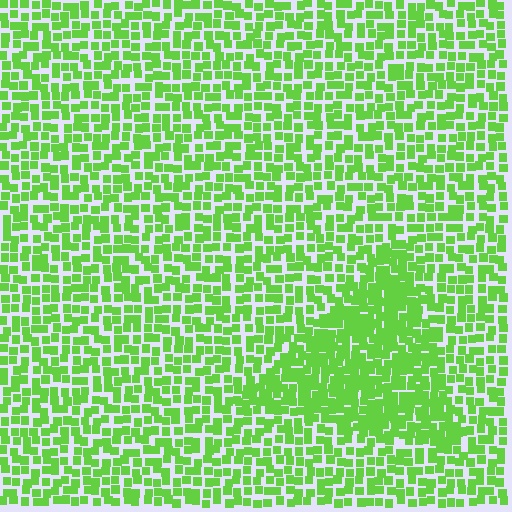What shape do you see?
I see a triangle.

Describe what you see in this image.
The image contains small lime elements arranged at two different densities. A triangle-shaped region is visible where the elements are more densely packed than the surrounding area.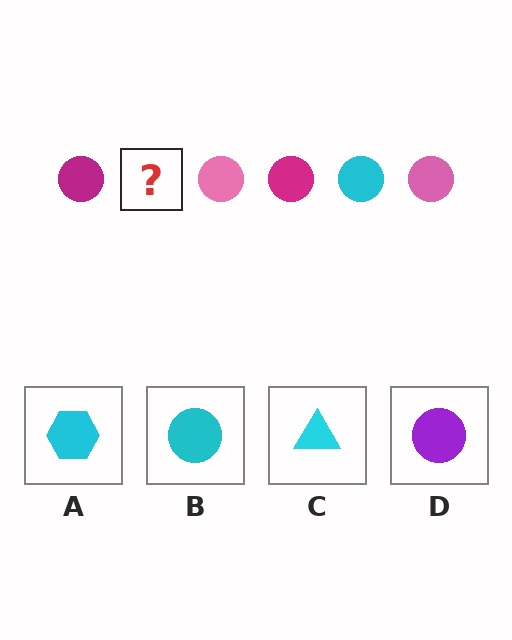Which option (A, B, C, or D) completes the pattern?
B.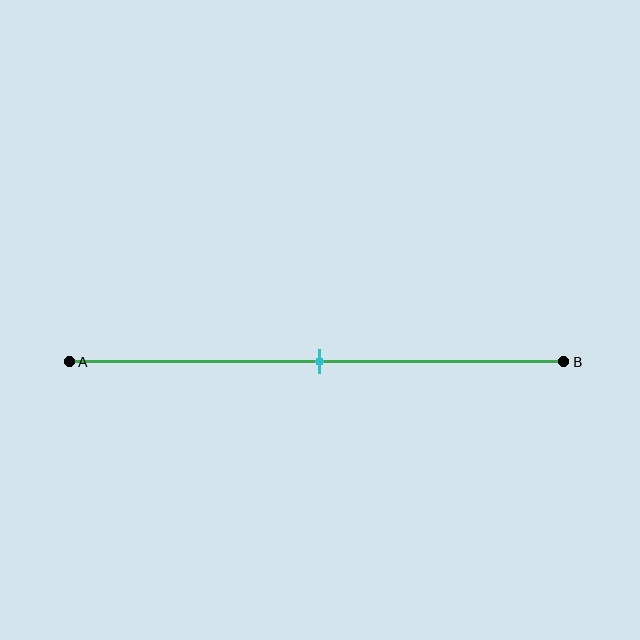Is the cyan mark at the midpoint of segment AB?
Yes, the mark is approximately at the midpoint.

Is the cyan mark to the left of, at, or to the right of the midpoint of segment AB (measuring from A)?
The cyan mark is approximately at the midpoint of segment AB.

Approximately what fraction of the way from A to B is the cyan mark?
The cyan mark is approximately 50% of the way from A to B.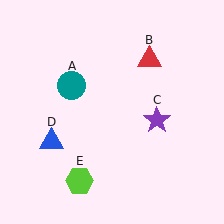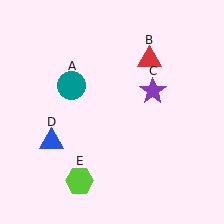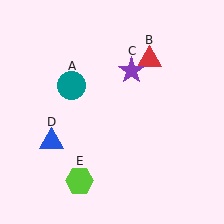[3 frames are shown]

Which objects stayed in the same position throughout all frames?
Teal circle (object A) and red triangle (object B) and blue triangle (object D) and lime hexagon (object E) remained stationary.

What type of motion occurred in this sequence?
The purple star (object C) rotated counterclockwise around the center of the scene.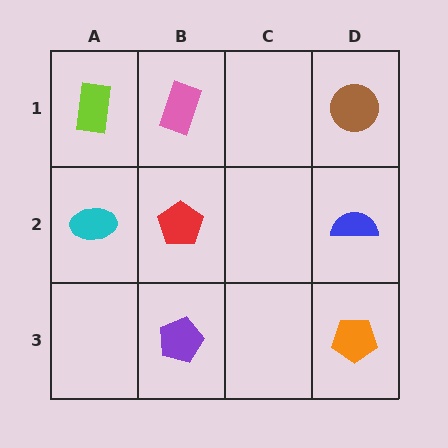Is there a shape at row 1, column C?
No, that cell is empty.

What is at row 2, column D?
A blue semicircle.